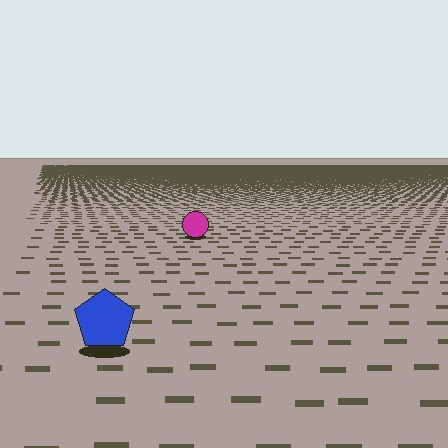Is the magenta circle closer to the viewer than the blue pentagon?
No. The blue pentagon is closer — you can tell from the texture gradient: the ground texture is coarser near it.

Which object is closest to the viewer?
The blue pentagon is closest. The texture marks near it are larger and more spread out.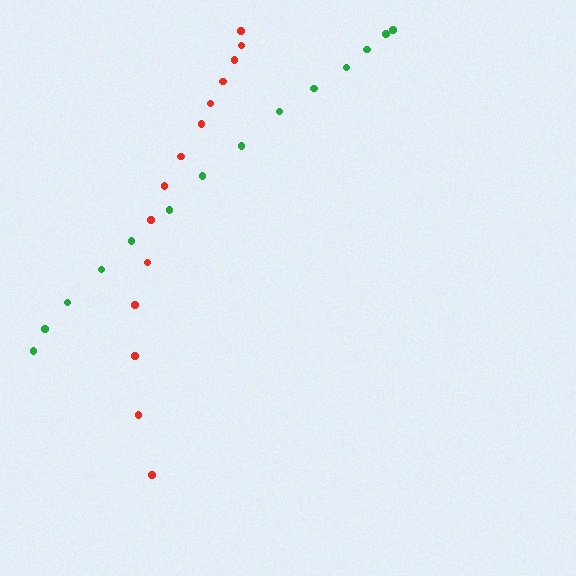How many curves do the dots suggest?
There are 2 distinct paths.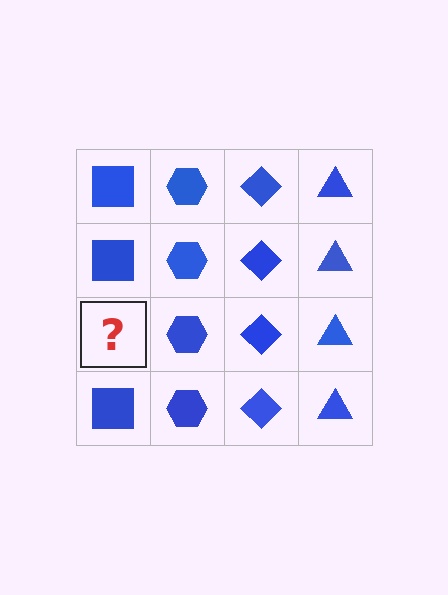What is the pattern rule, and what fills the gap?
The rule is that each column has a consistent shape. The gap should be filled with a blue square.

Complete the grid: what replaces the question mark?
The question mark should be replaced with a blue square.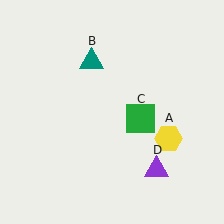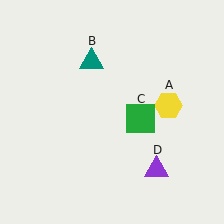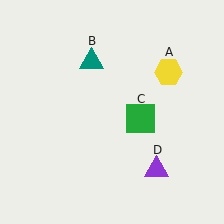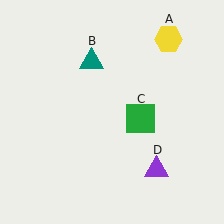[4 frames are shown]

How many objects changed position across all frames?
1 object changed position: yellow hexagon (object A).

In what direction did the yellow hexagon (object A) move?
The yellow hexagon (object A) moved up.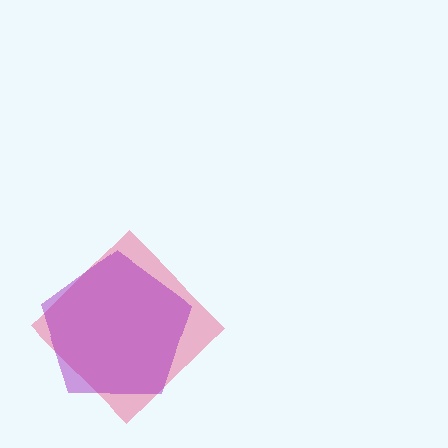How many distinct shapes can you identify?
There are 2 distinct shapes: a pink diamond, a purple pentagon.